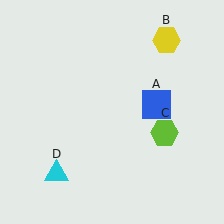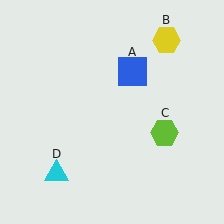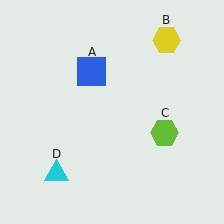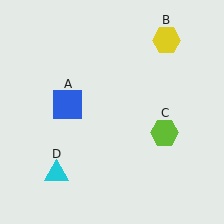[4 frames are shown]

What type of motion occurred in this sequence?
The blue square (object A) rotated counterclockwise around the center of the scene.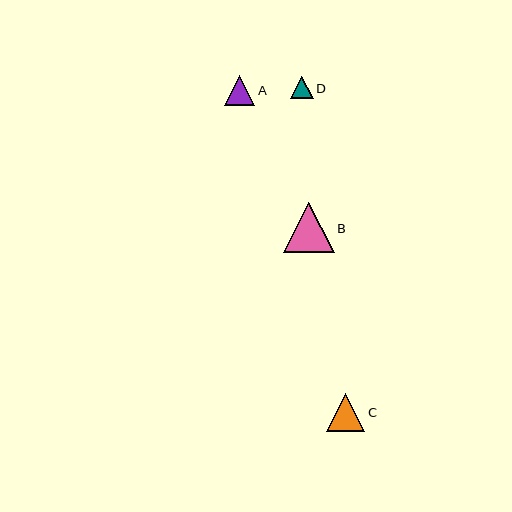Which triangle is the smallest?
Triangle D is the smallest with a size of approximately 22 pixels.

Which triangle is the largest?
Triangle B is the largest with a size of approximately 51 pixels.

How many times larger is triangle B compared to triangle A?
Triangle B is approximately 1.7 times the size of triangle A.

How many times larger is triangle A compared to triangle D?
Triangle A is approximately 1.3 times the size of triangle D.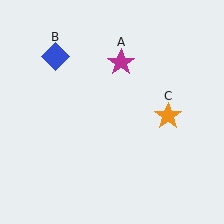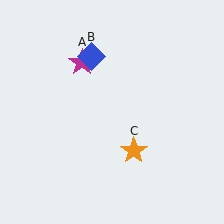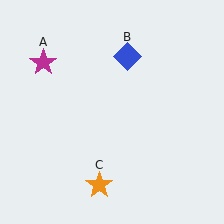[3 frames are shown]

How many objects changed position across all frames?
3 objects changed position: magenta star (object A), blue diamond (object B), orange star (object C).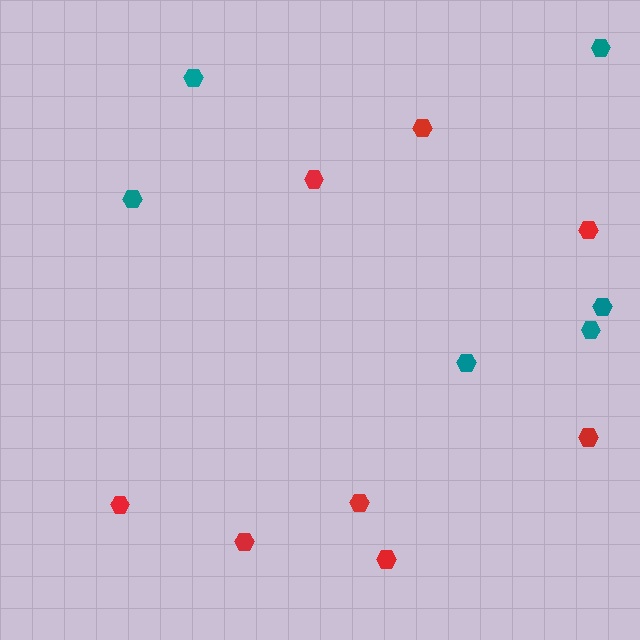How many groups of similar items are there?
There are 2 groups: one group of red hexagons (8) and one group of teal hexagons (6).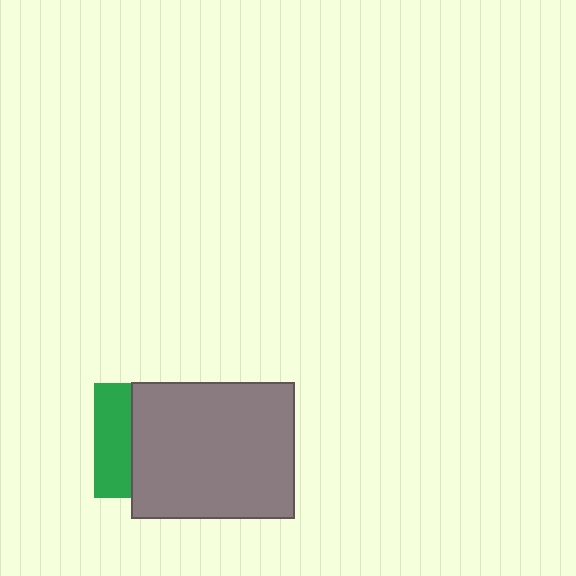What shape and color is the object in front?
The object in front is a gray rectangle.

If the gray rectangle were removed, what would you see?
You would see the complete green square.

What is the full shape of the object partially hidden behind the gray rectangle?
The partially hidden object is a green square.